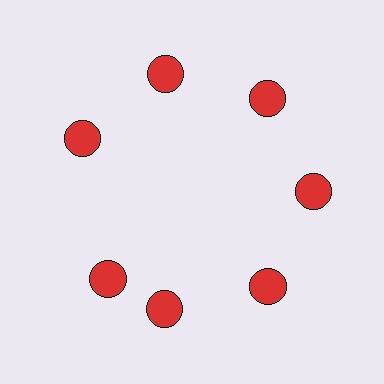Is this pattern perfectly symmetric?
No. The 7 red circles are arranged in a ring, but one element near the 8 o'clock position is rotated out of alignment along the ring, breaking the 7-fold rotational symmetry.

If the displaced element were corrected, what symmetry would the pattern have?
It would have 7-fold rotational symmetry — the pattern would map onto itself every 51 degrees.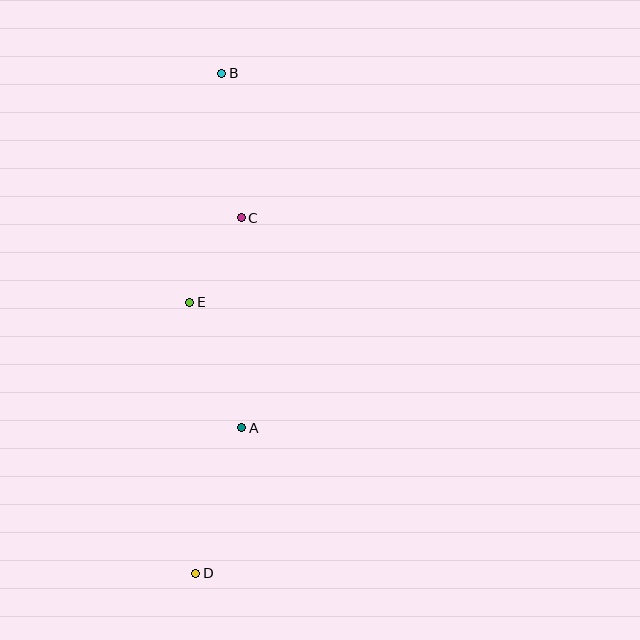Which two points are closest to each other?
Points C and E are closest to each other.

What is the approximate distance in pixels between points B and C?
The distance between B and C is approximately 146 pixels.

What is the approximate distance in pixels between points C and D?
The distance between C and D is approximately 359 pixels.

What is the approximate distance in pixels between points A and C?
The distance between A and C is approximately 210 pixels.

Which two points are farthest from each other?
Points B and D are farthest from each other.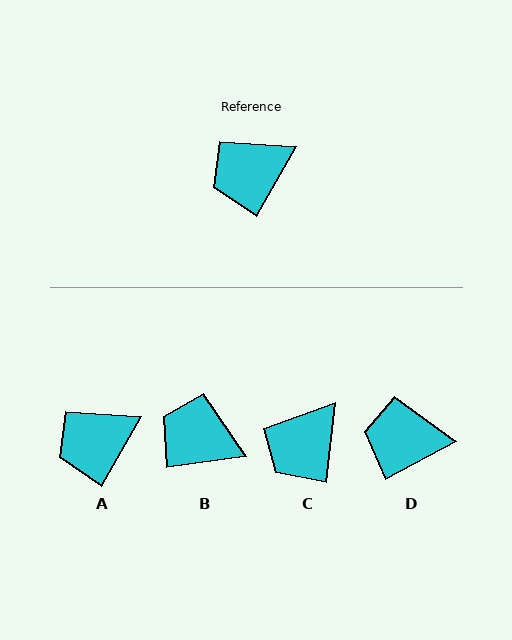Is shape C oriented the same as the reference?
No, it is off by about 23 degrees.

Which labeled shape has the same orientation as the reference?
A.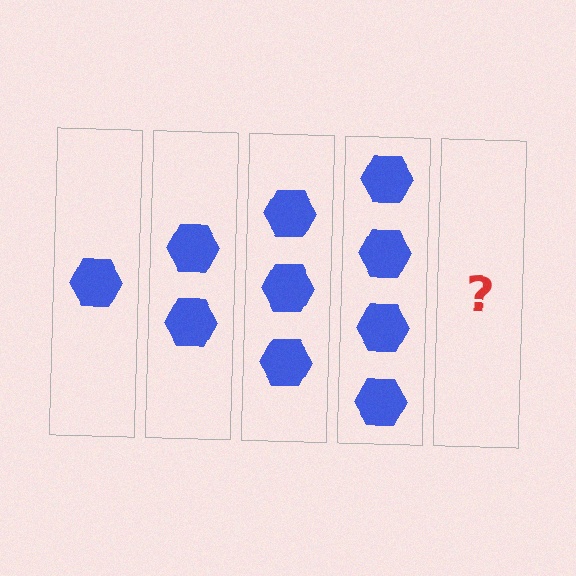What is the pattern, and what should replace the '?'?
The pattern is that each step adds one more hexagon. The '?' should be 5 hexagons.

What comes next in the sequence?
The next element should be 5 hexagons.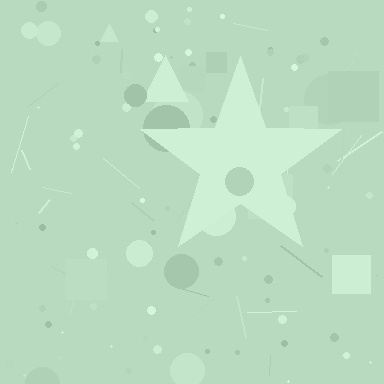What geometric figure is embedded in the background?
A star is embedded in the background.